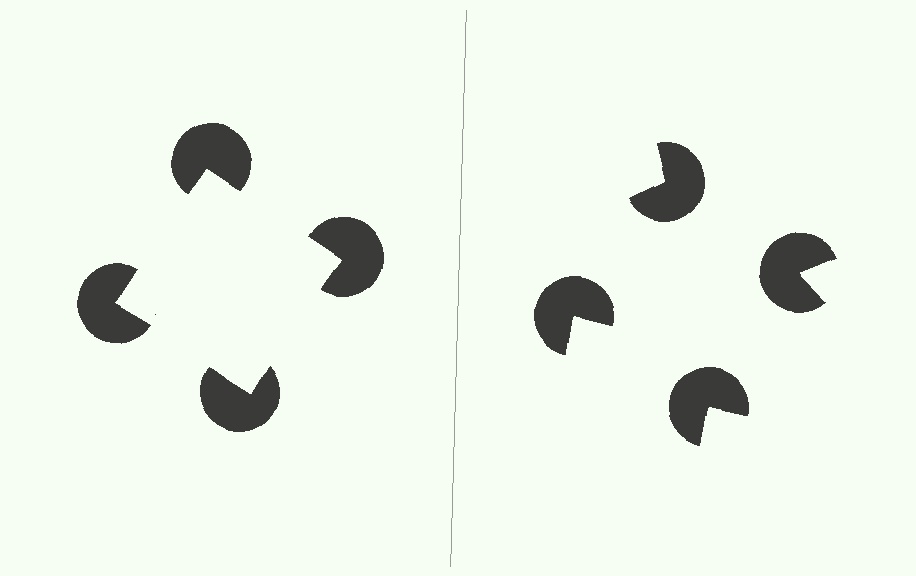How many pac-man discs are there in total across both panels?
8 — 4 on each side.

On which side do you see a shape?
An illusory square appears on the left side. On the right side the wedge cuts are rotated, so no coherent shape forms.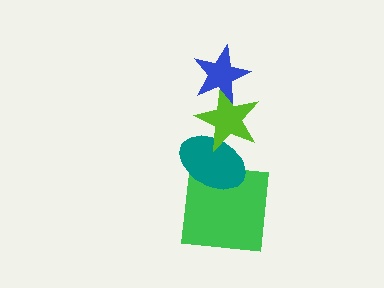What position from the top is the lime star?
The lime star is 2nd from the top.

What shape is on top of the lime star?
The blue star is on top of the lime star.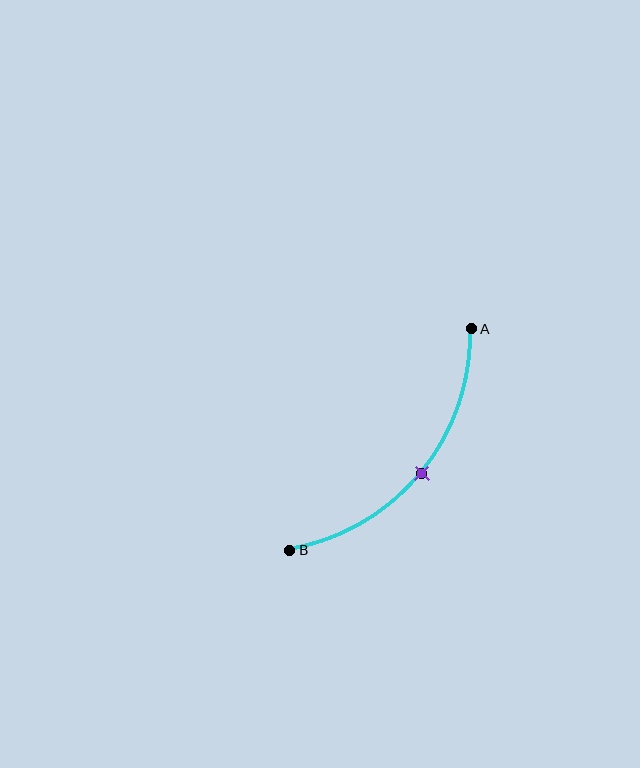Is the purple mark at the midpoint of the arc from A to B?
Yes. The purple mark lies on the arc at equal arc-length from both A and B — it is the arc midpoint.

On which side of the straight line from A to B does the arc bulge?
The arc bulges below and to the right of the straight line connecting A and B.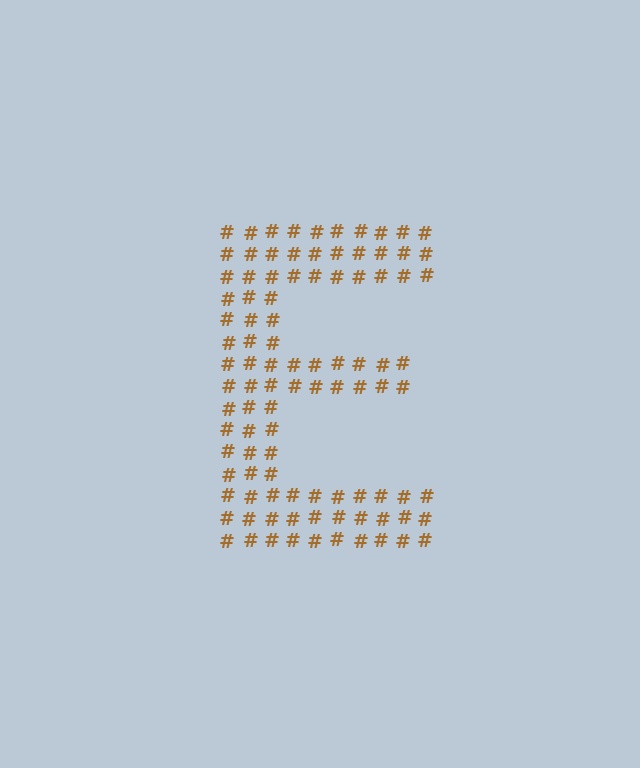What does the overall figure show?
The overall figure shows the letter E.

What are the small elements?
The small elements are hash symbols.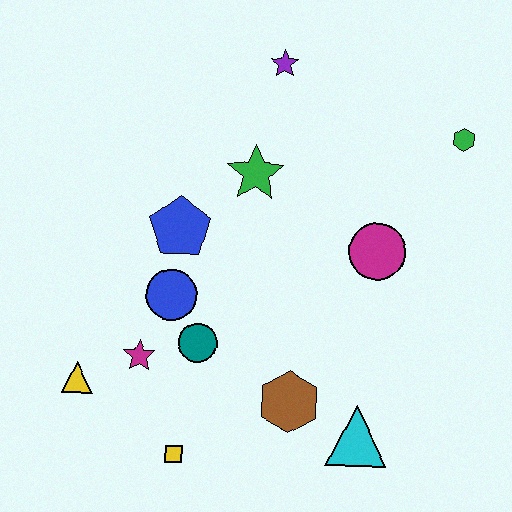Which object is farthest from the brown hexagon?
The purple star is farthest from the brown hexagon.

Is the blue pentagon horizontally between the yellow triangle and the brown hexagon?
Yes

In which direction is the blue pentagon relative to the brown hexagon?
The blue pentagon is above the brown hexagon.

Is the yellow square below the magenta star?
Yes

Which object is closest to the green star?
The blue pentagon is closest to the green star.